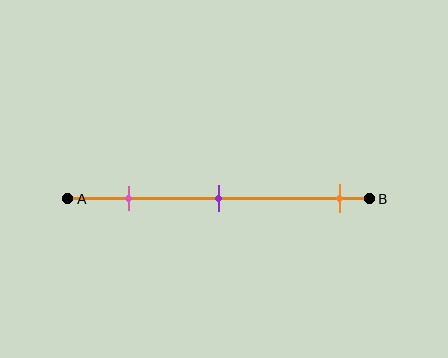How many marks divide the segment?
There are 3 marks dividing the segment.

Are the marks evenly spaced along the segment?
No, the marks are not evenly spaced.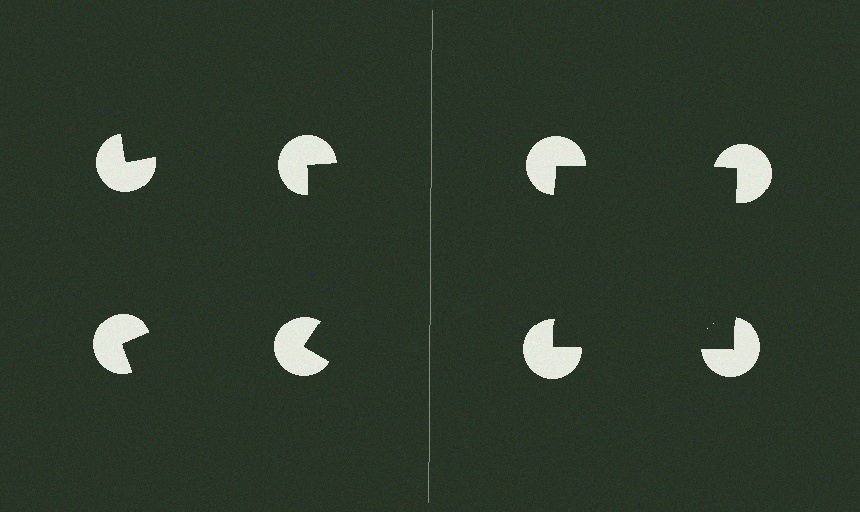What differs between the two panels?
The pac-man discs are positioned identically on both sides; only the wedge orientations differ. On the right they align to a square; on the left they are misaligned.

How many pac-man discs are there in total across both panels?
8 — 4 on each side.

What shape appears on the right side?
An illusory square.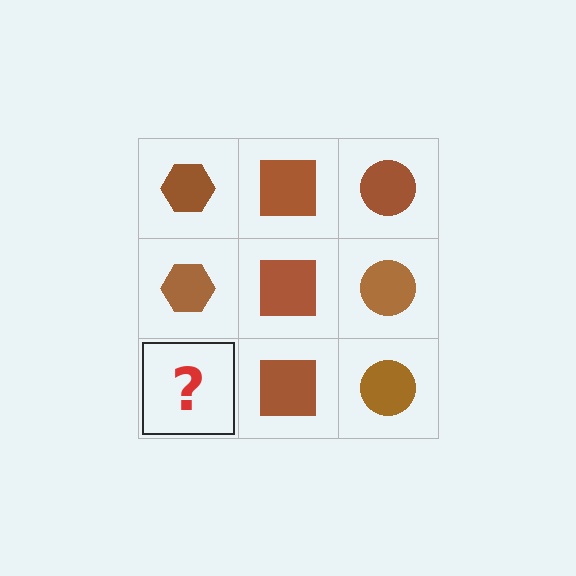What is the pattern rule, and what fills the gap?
The rule is that each column has a consistent shape. The gap should be filled with a brown hexagon.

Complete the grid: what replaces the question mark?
The question mark should be replaced with a brown hexagon.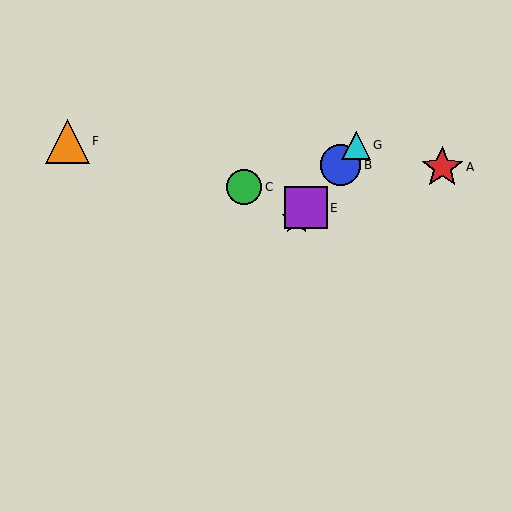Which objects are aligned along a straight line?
Objects B, D, E, G are aligned along a straight line.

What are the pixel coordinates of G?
Object G is at (356, 145).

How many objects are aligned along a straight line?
4 objects (B, D, E, G) are aligned along a straight line.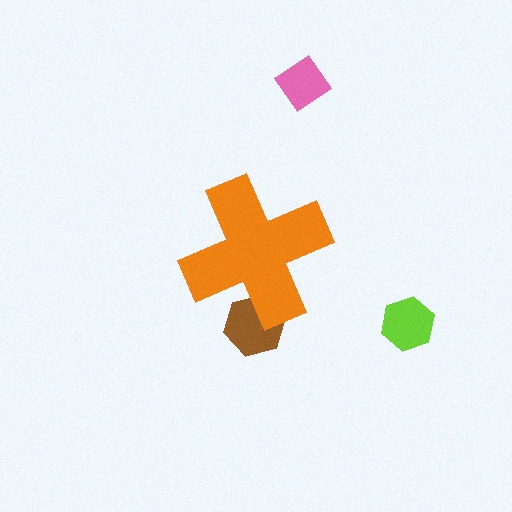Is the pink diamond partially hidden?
No, the pink diamond is fully visible.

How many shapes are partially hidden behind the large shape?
1 shape is partially hidden.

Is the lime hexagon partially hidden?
No, the lime hexagon is fully visible.